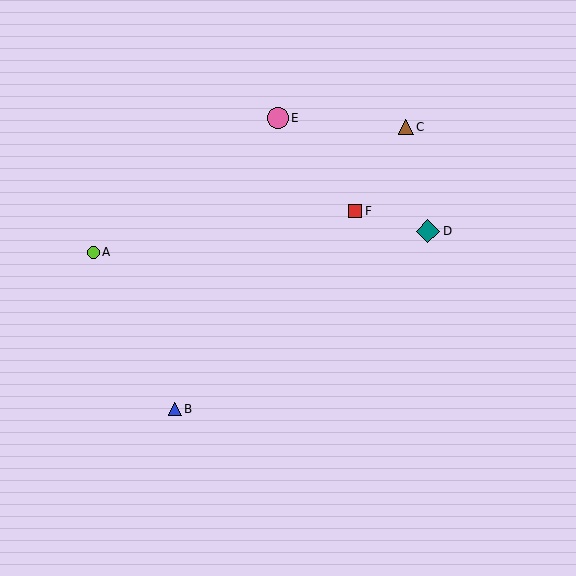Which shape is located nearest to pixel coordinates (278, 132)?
The pink circle (labeled E) at (278, 118) is nearest to that location.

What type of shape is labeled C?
Shape C is a brown triangle.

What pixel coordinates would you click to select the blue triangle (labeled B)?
Click at (175, 409) to select the blue triangle B.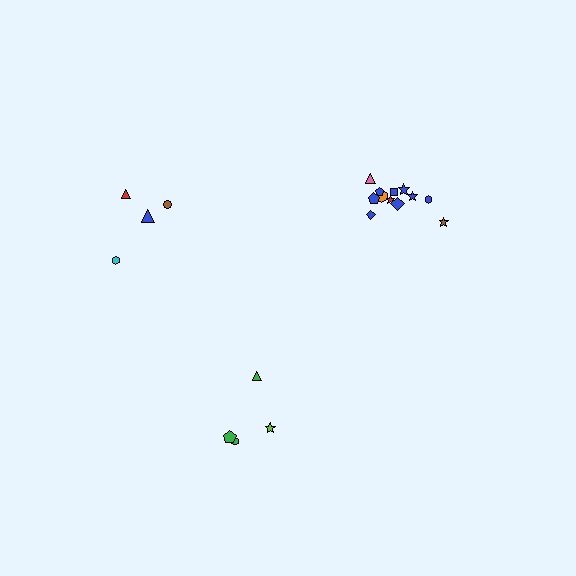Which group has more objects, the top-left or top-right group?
The top-right group.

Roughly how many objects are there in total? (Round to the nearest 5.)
Roughly 20 objects in total.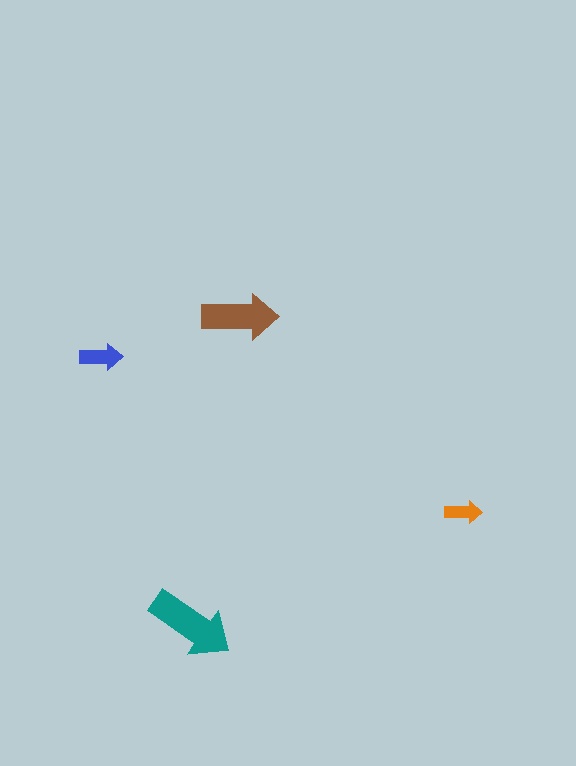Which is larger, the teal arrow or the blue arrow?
The teal one.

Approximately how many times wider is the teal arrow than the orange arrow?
About 2.5 times wider.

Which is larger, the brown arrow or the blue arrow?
The brown one.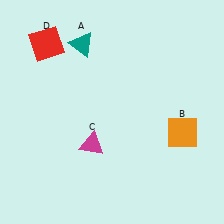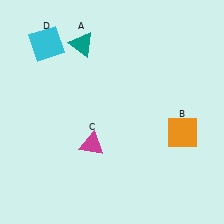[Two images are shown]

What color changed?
The square (D) changed from red in Image 1 to cyan in Image 2.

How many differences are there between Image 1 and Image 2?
There is 1 difference between the two images.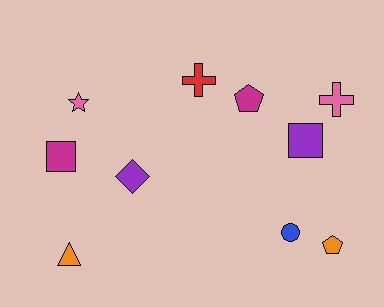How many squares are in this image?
There are 2 squares.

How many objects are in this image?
There are 10 objects.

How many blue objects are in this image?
There is 1 blue object.